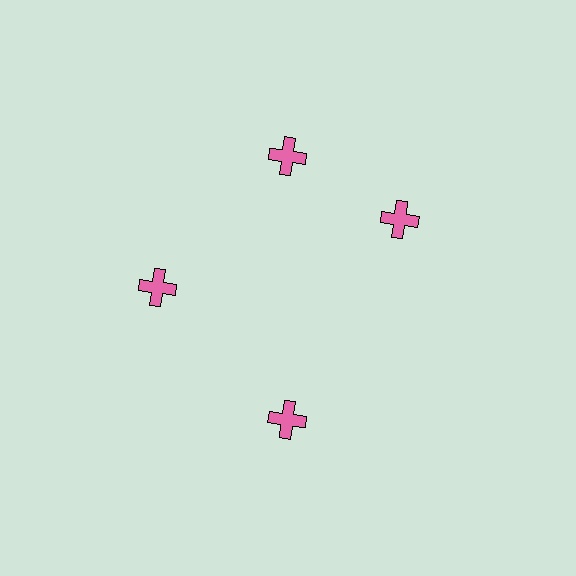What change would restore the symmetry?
The symmetry would be restored by rotating it back into even spacing with its neighbors so that all 4 crosses sit at equal angles and equal distance from the center.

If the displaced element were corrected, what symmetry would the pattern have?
It would have 4-fold rotational symmetry — the pattern would map onto itself every 90 degrees.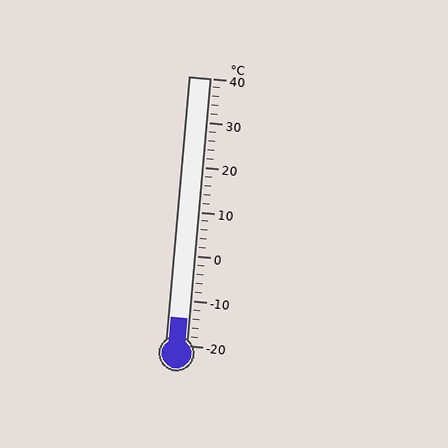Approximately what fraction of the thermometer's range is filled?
The thermometer is filled to approximately 10% of its range.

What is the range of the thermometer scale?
The thermometer scale ranges from -20°C to 40°C.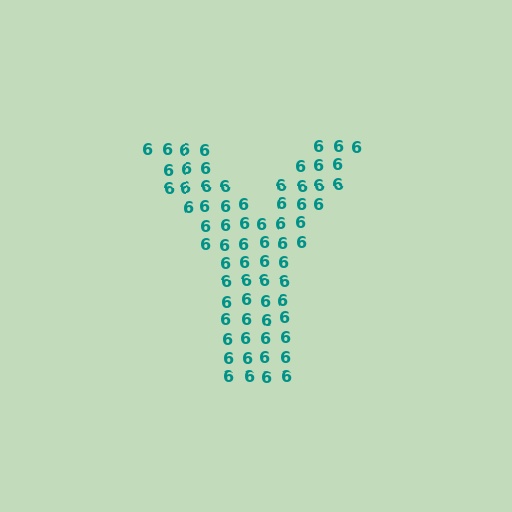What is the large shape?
The large shape is the letter Y.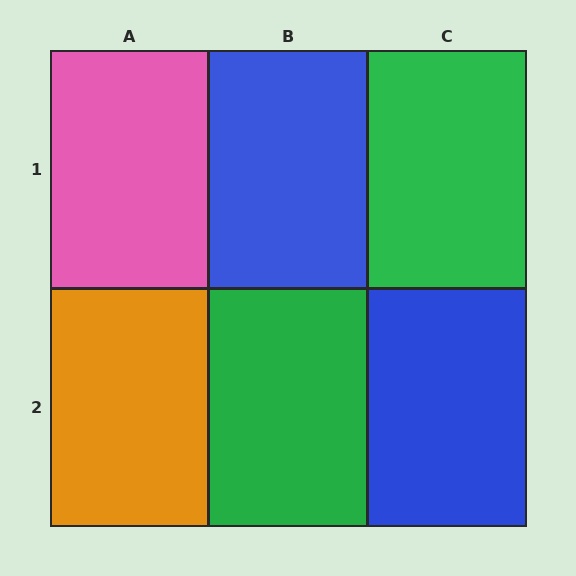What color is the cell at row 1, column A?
Pink.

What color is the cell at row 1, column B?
Blue.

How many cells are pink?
1 cell is pink.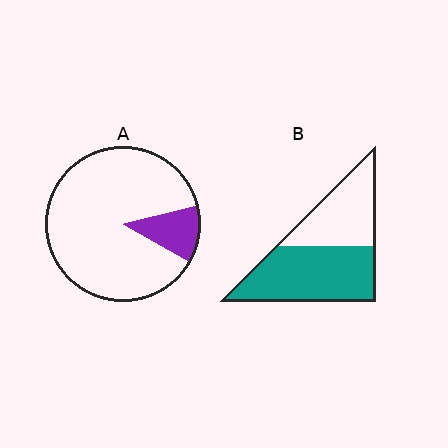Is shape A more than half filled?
No.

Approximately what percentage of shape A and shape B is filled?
A is approximately 10% and B is approximately 60%.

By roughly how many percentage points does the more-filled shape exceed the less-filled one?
By roughly 45 percentage points (B over A).